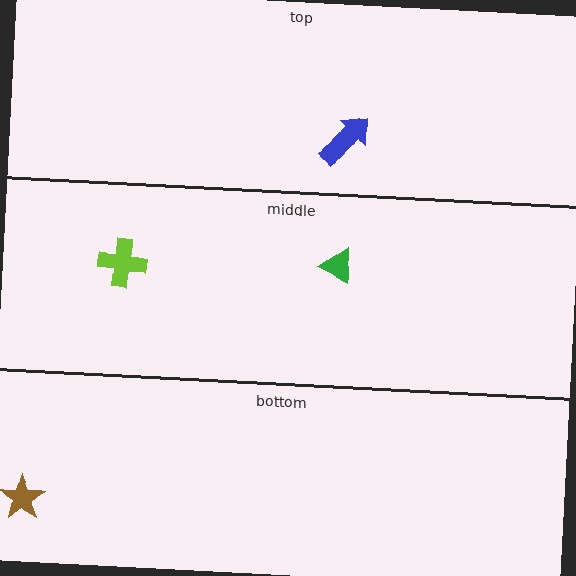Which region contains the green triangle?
The middle region.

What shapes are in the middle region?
The green triangle, the lime cross.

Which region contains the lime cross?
The middle region.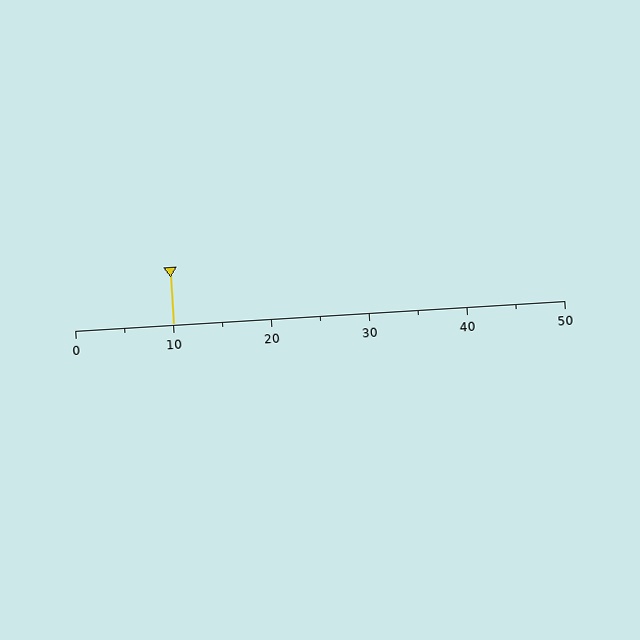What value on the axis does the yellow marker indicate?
The marker indicates approximately 10.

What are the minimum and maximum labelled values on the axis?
The axis runs from 0 to 50.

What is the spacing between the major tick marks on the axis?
The major ticks are spaced 10 apart.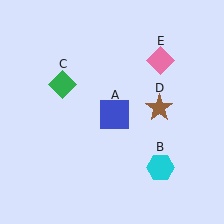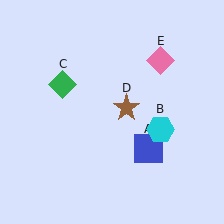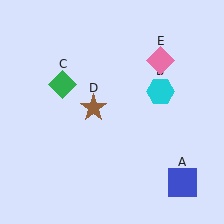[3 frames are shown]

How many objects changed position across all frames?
3 objects changed position: blue square (object A), cyan hexagon (object B), brown star (object D).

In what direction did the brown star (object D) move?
The brown star (object D) moved left.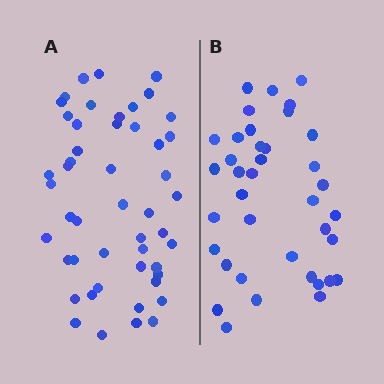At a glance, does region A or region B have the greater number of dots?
Region A (the left region) has more dots.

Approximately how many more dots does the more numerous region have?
Region A has roughly 12 or so more dots than region B.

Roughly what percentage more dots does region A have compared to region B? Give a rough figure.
About 30% more.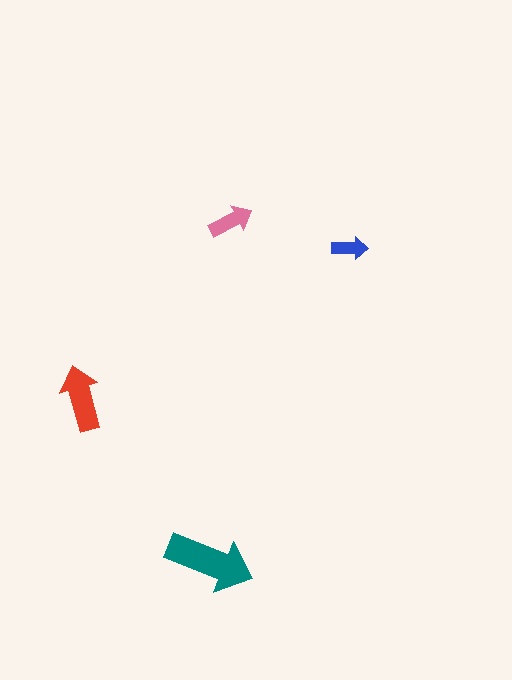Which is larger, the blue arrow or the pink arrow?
The pink one.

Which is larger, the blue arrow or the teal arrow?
The teal one.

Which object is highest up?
The pink arrow is topmost.